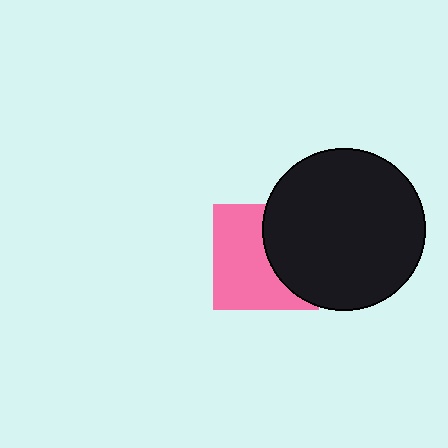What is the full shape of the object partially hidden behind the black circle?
The partially hidden object is a pink square.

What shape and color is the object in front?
The object in front is a black circle.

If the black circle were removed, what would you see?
You would see the complete pink square.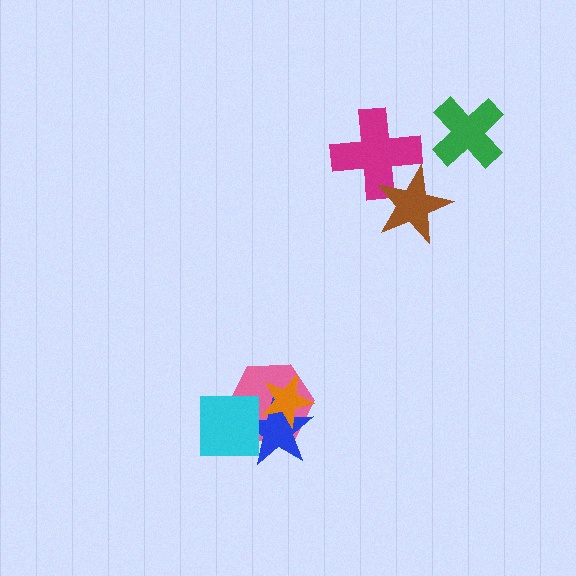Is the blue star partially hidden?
Yes, it is partially covered by another shape.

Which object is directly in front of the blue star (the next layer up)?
The cyan square is directly in front of the blue star.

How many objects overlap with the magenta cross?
1 object overlaps with the magenta cross.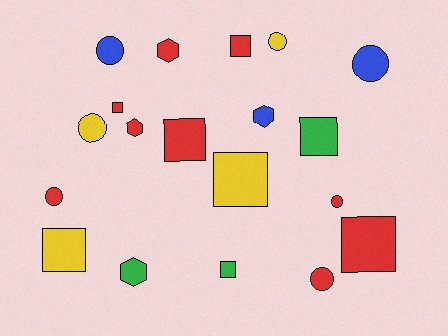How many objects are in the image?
There are 19 objects.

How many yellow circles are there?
There are 2 yellow circles.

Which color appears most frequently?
Red, with 9 objects.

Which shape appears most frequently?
Square, with 8 objects.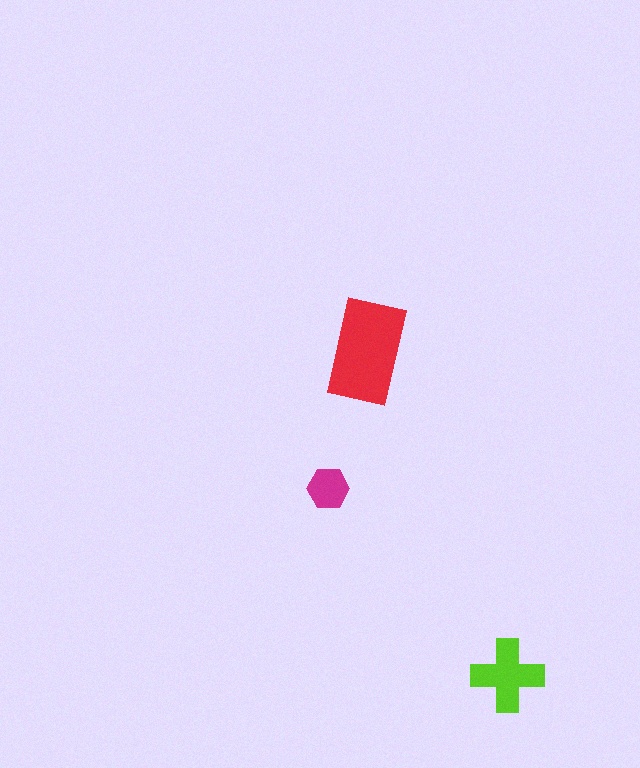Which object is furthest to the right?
The lime cross is rightmost.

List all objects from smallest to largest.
The magenta hexagon, the lime cross, the red rectangle.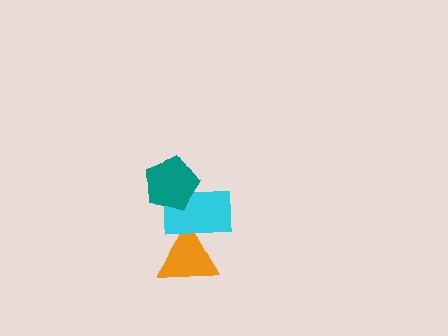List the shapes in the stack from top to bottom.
From top to bottom: the teal pentagon, the cyan rectangle, the orange triangle.